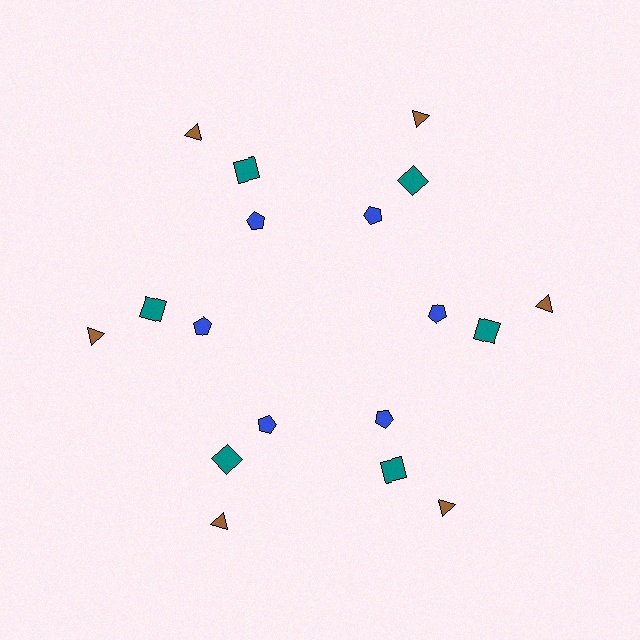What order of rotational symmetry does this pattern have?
This pattern has 6-fold rotational symmetry.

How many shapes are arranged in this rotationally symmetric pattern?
There are 18 shapes, arranged in 6 groups of 3.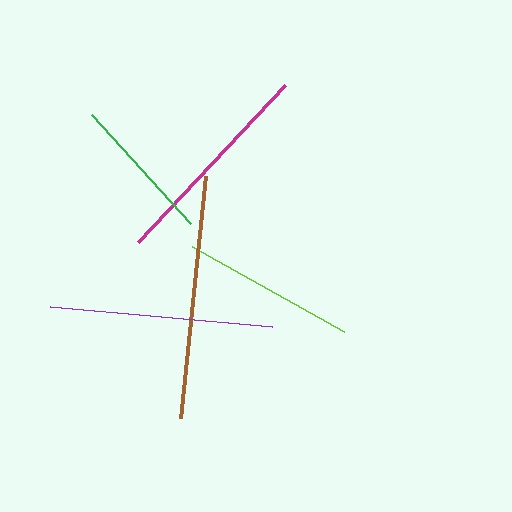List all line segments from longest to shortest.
From longest to shortest: brown, purple, magenta, lime, green.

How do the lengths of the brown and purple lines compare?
The brown and purple lines are approximately the same length.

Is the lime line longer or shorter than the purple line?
The purple line is longer than the lime line.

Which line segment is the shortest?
The green line is the shortest at approximately 147 pixels.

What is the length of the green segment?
The green segment is approximately 147 pixels long.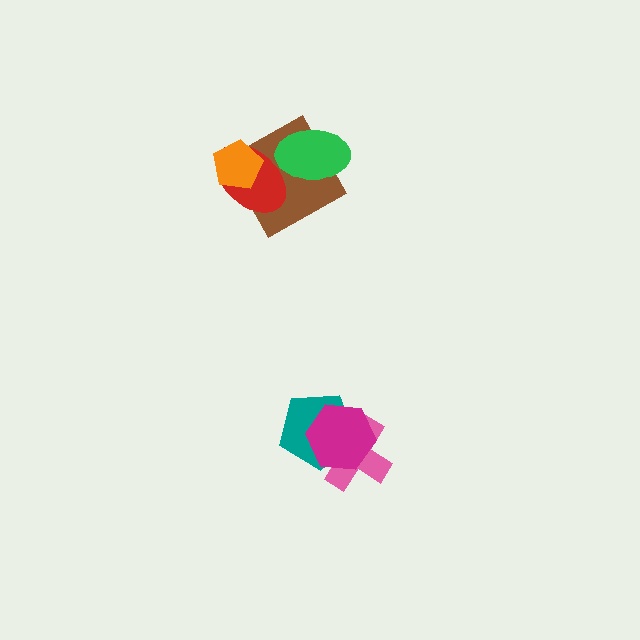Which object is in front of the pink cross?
The magenta hexagon is in front of the pink cross.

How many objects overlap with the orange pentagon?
2 objects overlap with the orange pentagon.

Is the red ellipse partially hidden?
Yes, it is partially covered by another shape.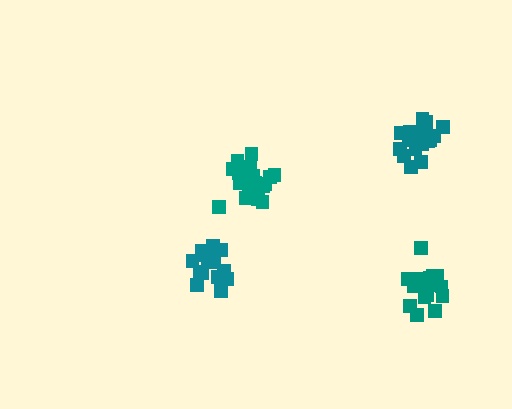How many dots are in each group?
Group 1: 18 dots, Group 2: 18 dots, Group 3: 17 dots, Group 4: 18 dots (71 total).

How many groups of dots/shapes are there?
There are 4 groups.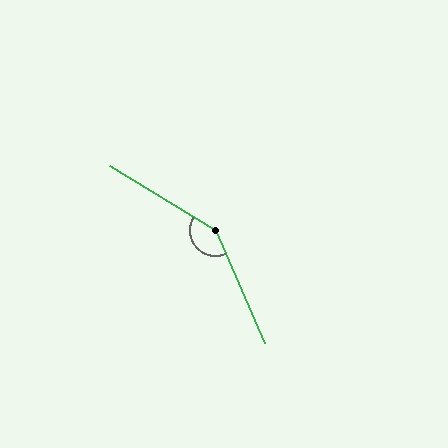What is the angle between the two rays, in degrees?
Approximately 145 degrees.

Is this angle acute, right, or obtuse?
It is obtuse.